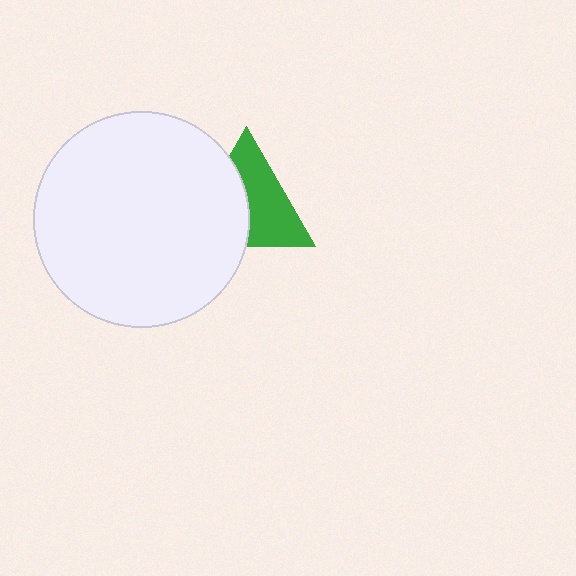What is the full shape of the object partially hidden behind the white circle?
The partially hidden object is a green triangle.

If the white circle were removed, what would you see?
You would see the complete green triangle.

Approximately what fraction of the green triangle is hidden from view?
Roughly 45% of the green triangle is hidden behind the white circle.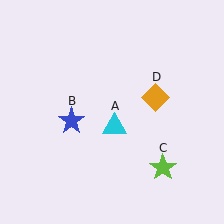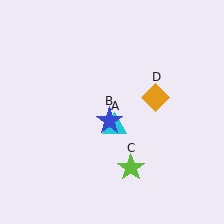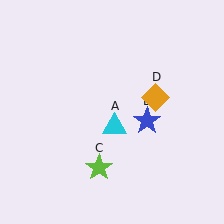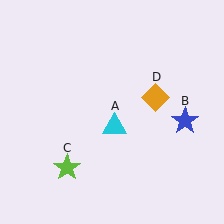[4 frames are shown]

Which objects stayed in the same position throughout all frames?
Cyan triangle (object A) and orange diamond (object D) remained stationary.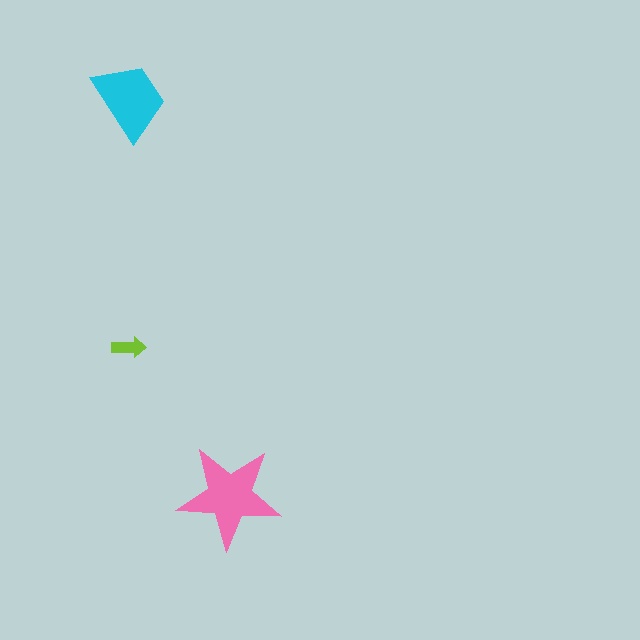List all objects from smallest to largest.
The lime arrow, the cyan trapezoid, the pink star.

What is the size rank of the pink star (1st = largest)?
1st.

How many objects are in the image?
There are 3 objects in the image.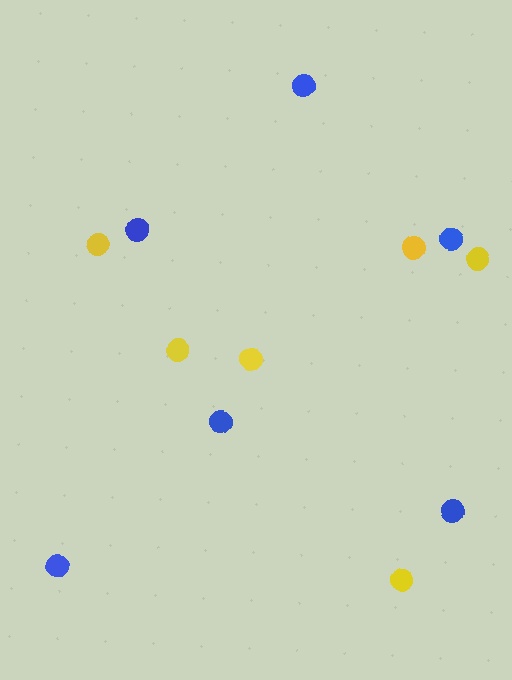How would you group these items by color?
There are 2 groups: one group of yellow circles (6) and one group of blue circles (6).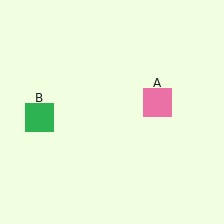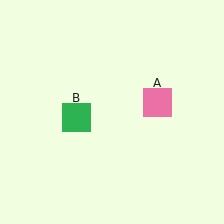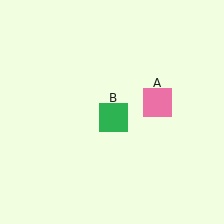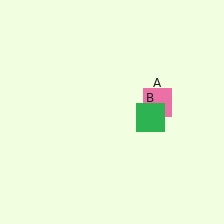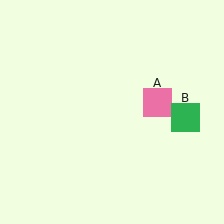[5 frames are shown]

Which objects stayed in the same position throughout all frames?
Pink square (object A) remained stationary.